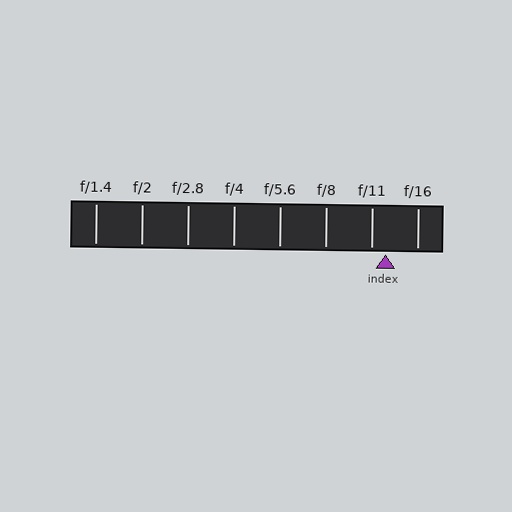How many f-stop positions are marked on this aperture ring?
There are 8 f-stop positions marked.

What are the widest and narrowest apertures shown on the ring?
The widest aperture shown is f/1.4 and the narrowest is f/16.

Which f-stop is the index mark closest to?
The index mark is closest to f/11.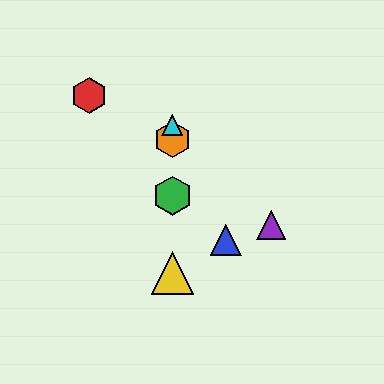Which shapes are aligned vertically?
The green hexagon, the yellow triangle, the orange hexagon, the cyan triangle are aligned vertically.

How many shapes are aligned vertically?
4 shapes (the green hexagon, the yellow triangle, the orange hexagon, the cyan triangle) are aligned vertically.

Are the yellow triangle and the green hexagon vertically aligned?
Yes, both are at x≈172.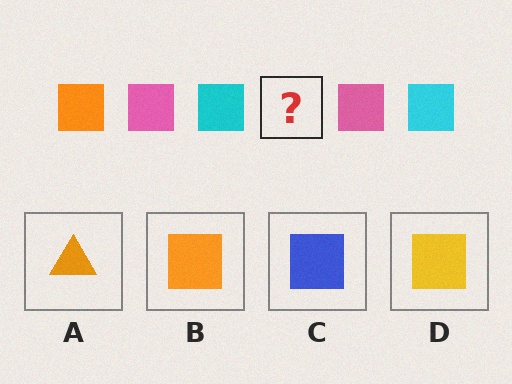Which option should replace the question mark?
Option B.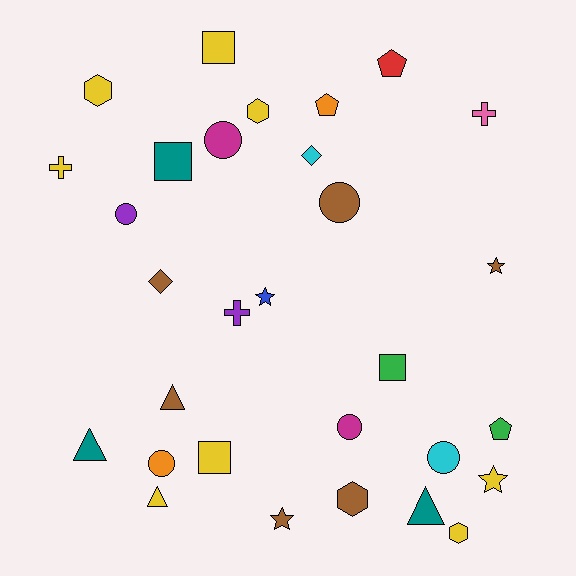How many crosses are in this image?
There are 3 crosses.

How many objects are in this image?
There are 30 objects.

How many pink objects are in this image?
There is 1 pink object.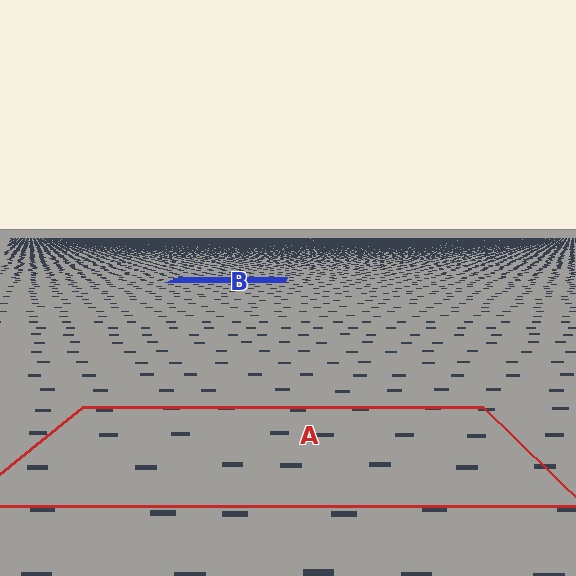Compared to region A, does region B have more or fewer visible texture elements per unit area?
Region B has more texture elements per unit area — they are packed more densely because it is farther away.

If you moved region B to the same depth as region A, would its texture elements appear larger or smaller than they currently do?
They would appear larger. At a closer depth, the same texture elements are projected at a bigger on-screen size.